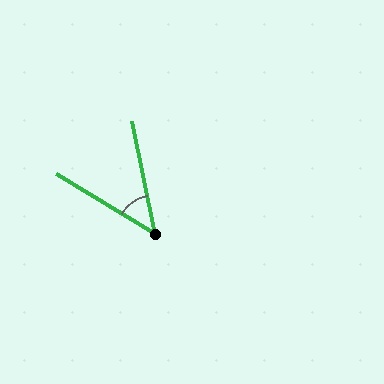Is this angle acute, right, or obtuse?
It is acute.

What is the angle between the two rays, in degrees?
Approximately 47 degrees.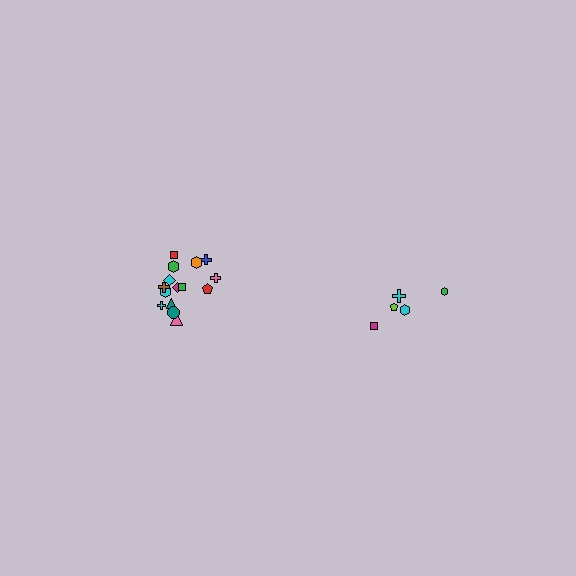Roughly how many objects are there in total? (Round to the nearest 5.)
Roughly 20 objects in total.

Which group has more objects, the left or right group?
The left group.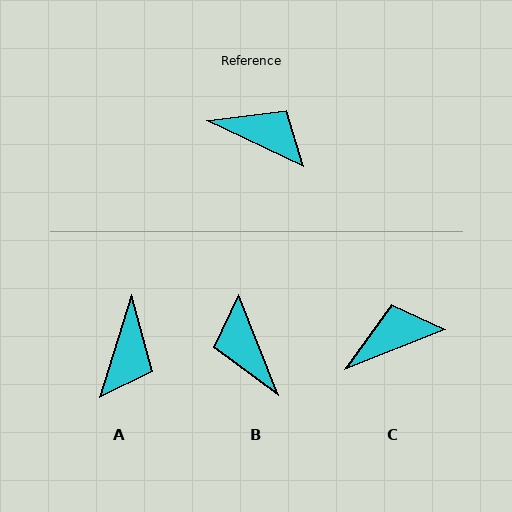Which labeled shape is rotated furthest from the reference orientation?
B, about 137 degrees away.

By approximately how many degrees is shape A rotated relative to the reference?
Approximately 81 degrees clockwise.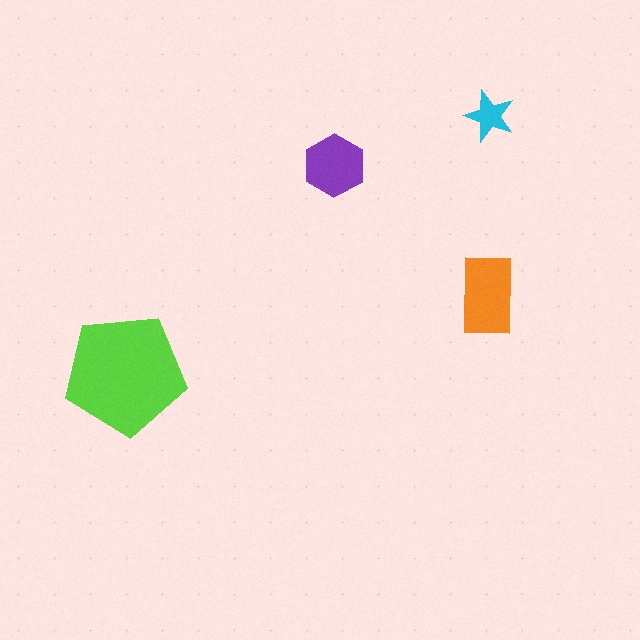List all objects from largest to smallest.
The lime pentagon, the orange rectangle, the purple hexagon, the cyan star.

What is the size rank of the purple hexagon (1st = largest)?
3rd.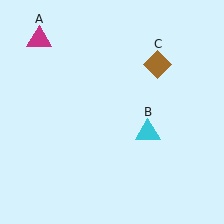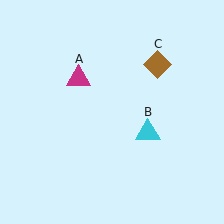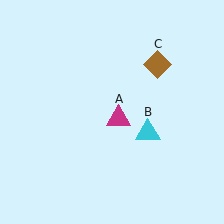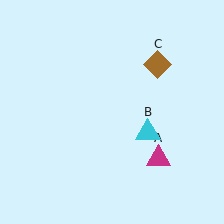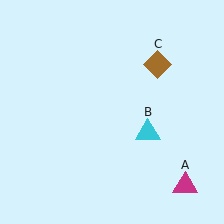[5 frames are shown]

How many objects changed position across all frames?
1 object changed position: magenta triangle (object A).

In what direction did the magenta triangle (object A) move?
The magenta triangle (object A) moved down and to the right.